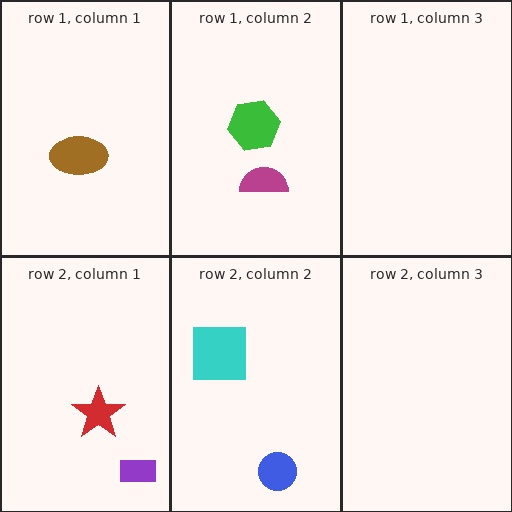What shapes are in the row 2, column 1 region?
The purple rectangle, the red star.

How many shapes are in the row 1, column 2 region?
2.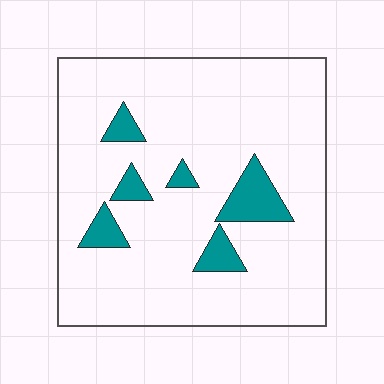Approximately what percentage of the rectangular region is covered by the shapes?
Approximately 10%.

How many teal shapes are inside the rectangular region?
6.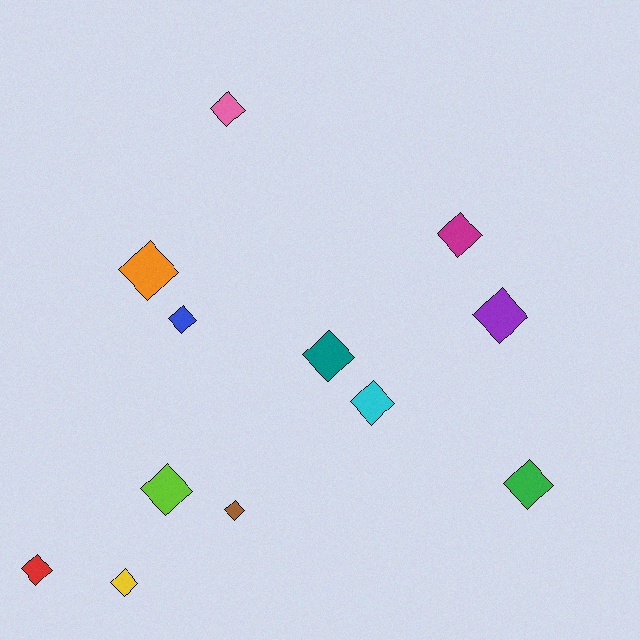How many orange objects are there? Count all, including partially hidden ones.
There is 1 orange object.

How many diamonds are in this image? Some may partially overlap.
There are 12 diamonds.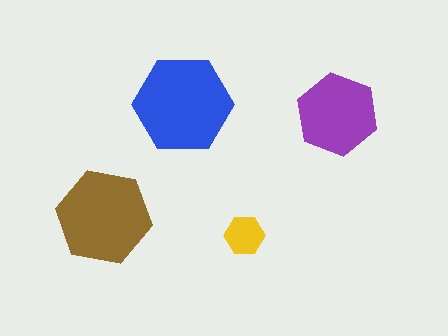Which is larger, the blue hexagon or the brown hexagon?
The blue one.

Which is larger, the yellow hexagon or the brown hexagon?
The brown one.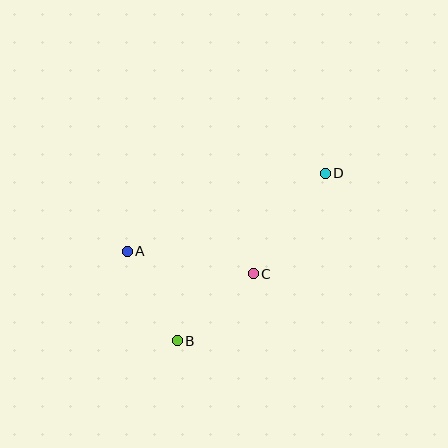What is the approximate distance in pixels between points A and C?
The distance between A and C is approximately 128 pixels.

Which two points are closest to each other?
Points B and C are closest to each other.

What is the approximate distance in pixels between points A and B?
The distance between A and B is approximately 103 pixels.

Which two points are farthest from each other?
Points B and D are farthest from each other.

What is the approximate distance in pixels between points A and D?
The distance between A and D is approximately 213 pixels.